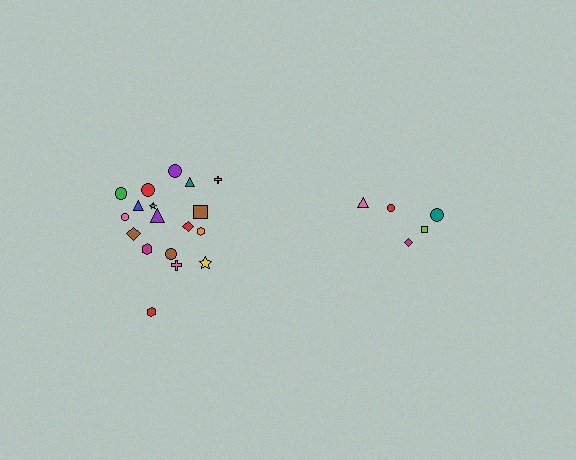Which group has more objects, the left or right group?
The left group.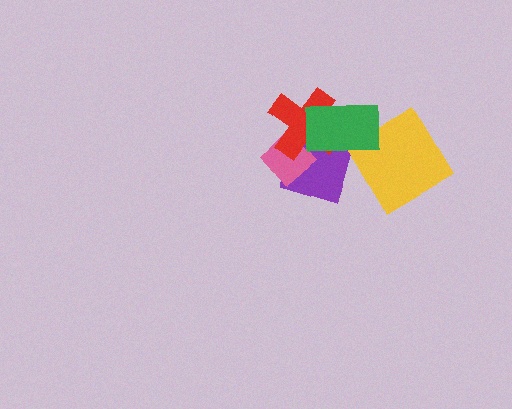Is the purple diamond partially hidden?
Yes, it is partially covered by another shape.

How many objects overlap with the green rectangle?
3 objects overlap with the green rectangle.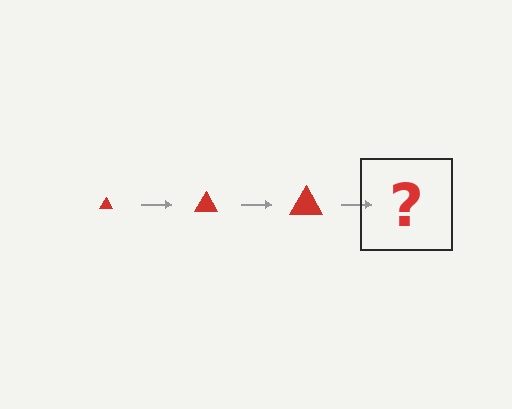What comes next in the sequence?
The next element should be a red triangle, larger than the previous one.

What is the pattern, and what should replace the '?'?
The pattern is that the triangle gets progressively larger each step. The '?' should be a red triangle, larger than the previous one.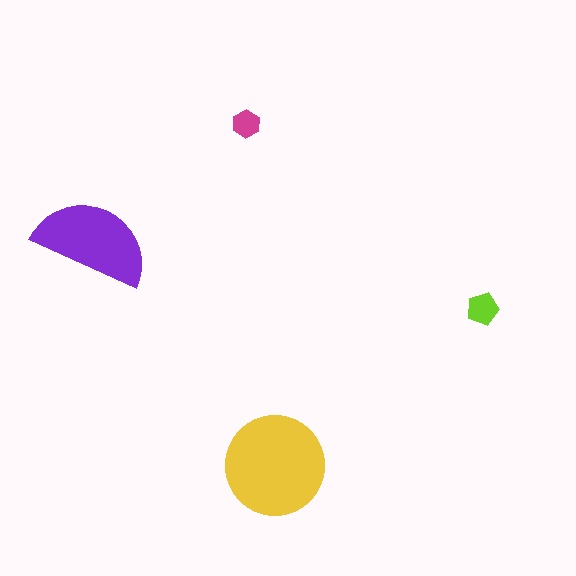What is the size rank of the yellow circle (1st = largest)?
1st.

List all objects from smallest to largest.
The magenta hexagon, the lime pentagon, the purple semicircle, the yellow circle.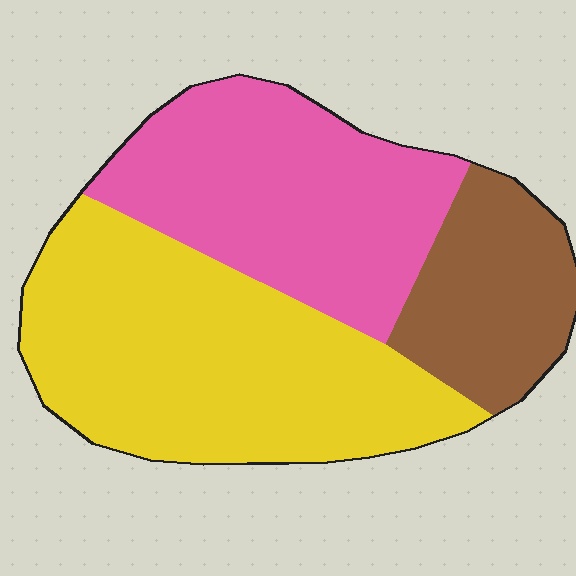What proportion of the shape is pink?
Pink takes up between a third and a half of the shape.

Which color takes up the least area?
Brown, at roughly 20%.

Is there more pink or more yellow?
Yellow.